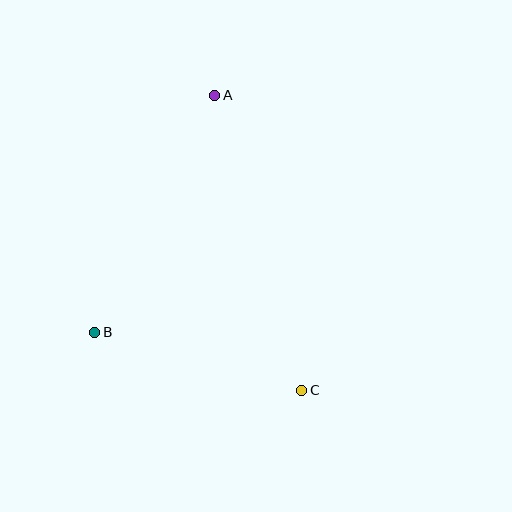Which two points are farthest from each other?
Points A and C are farthest from each other.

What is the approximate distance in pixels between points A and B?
The distance between A and B is approximately 266 pixels.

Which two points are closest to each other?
Points B and C are closest to each other.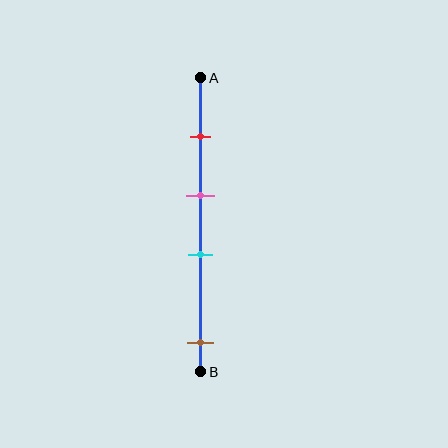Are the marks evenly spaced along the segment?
No, the marks are not evenly spaced.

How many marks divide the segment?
There are 4 marks dividing the segment.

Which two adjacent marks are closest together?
The pink and cyan marks are the closest adjacent pair.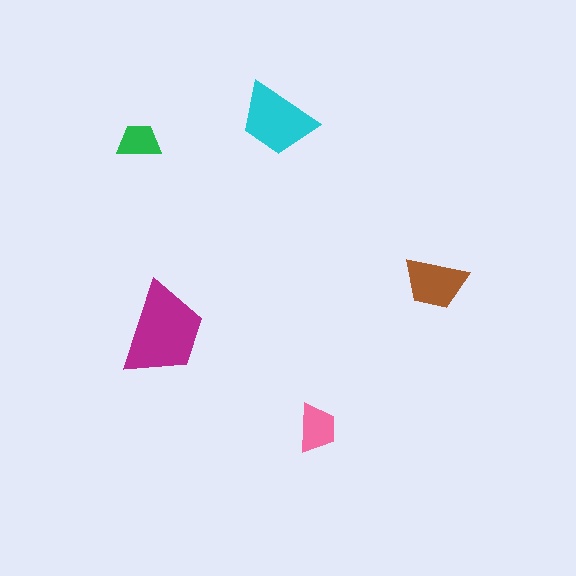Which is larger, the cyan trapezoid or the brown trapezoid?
The cyan one.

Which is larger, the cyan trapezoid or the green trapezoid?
The cyan one.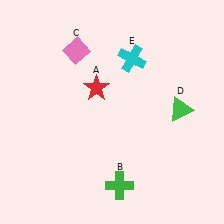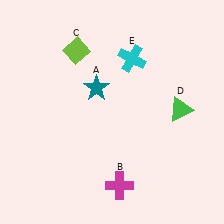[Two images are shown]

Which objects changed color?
A changed from red to teal. B changed from green to magenta. C changed from pink to lime.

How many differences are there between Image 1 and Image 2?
There are 3 differences between the two images.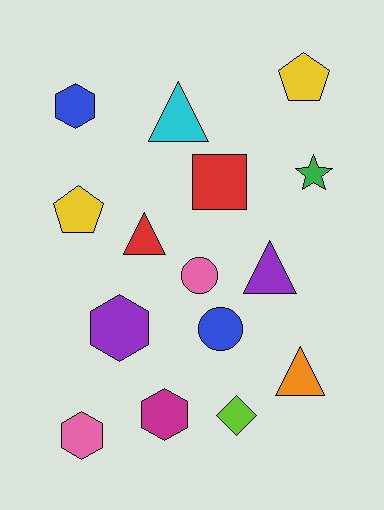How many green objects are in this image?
There is 1 green object.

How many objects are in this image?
There are 15 objects.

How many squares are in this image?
There is 1 square.